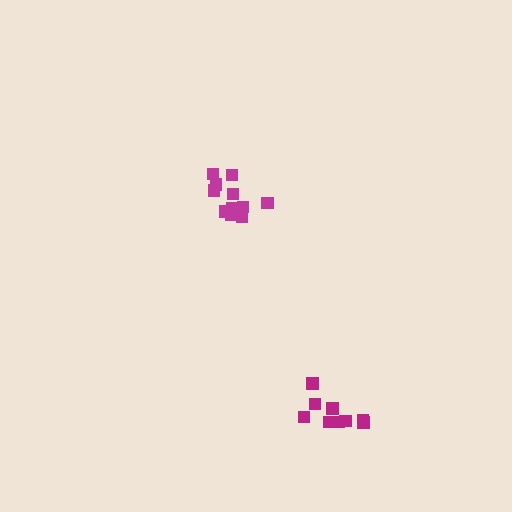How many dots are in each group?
Group 1: 12 dots, Group 2: 9 dots (21 total).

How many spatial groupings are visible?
There are 2 spatial groupings.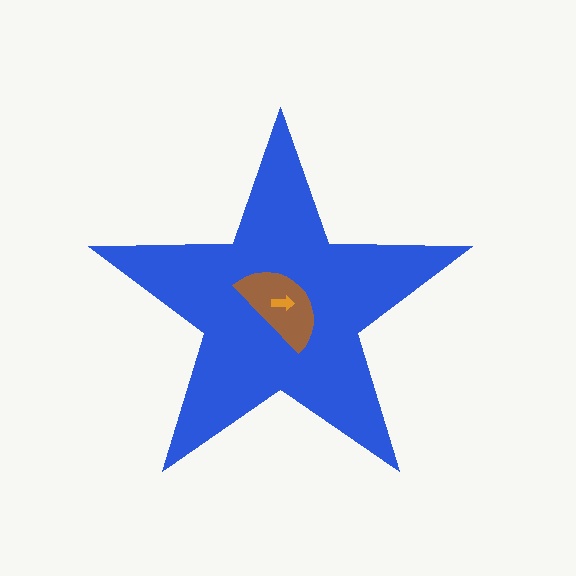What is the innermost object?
The orange arrow.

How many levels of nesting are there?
3.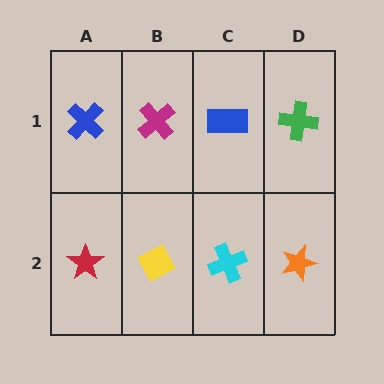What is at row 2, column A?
A red star.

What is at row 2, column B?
A yellow diamond.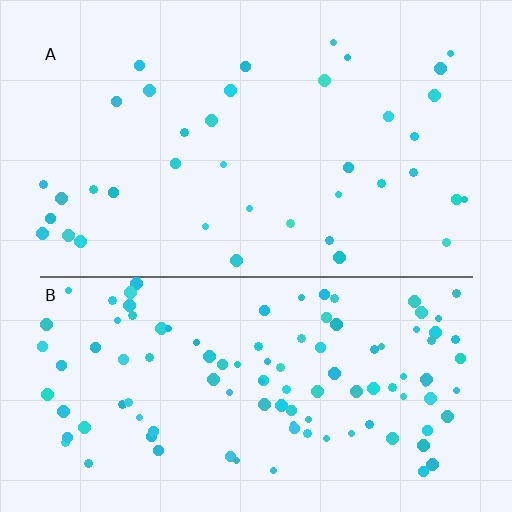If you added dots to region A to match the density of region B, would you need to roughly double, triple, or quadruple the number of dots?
Approximately triple.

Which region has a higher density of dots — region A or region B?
B (the bottom).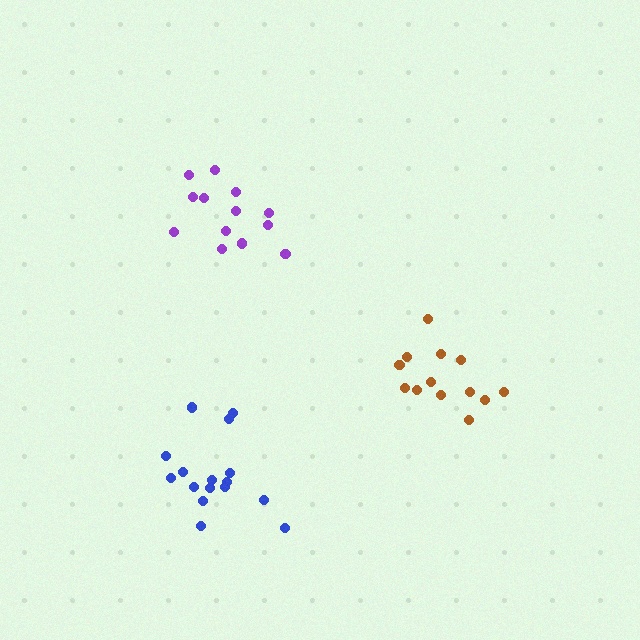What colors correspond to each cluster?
The clusters are colored: purple, brown, blue.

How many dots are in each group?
Group 1: 13 dots, Group 2: 13 dots, Group 3: 16 dots (42 total).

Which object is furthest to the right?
The brown cluster is rightmost.